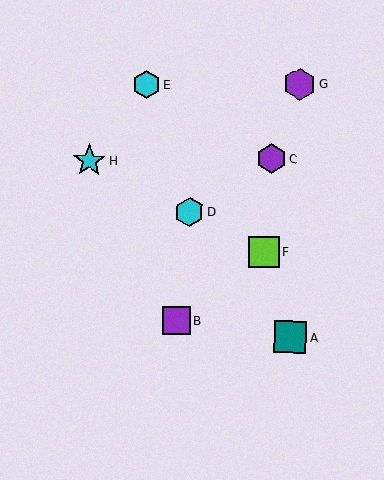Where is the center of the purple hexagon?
The center of the purple hexagon is at (300, 84).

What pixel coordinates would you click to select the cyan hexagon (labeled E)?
Click at (147, 85) to select the cyan hexagon E.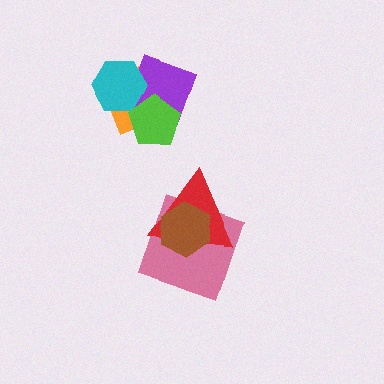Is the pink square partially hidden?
Yes, it is partially covered by another shape.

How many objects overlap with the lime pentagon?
2 objects overlap with the lime pentagon.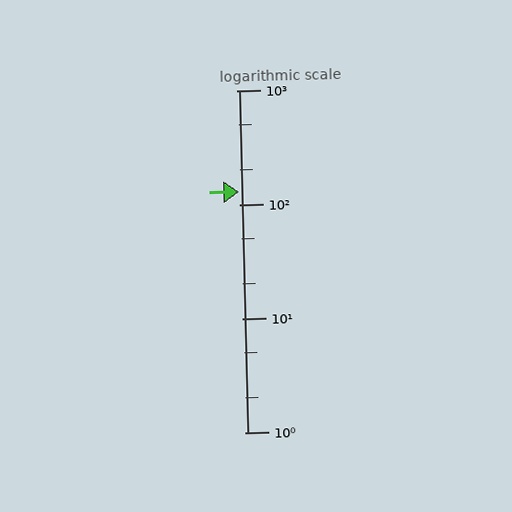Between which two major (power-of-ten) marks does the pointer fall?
The pointer is between 100 and 1000.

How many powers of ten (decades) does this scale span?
The scale spans 3 decades, from 1 to 1000.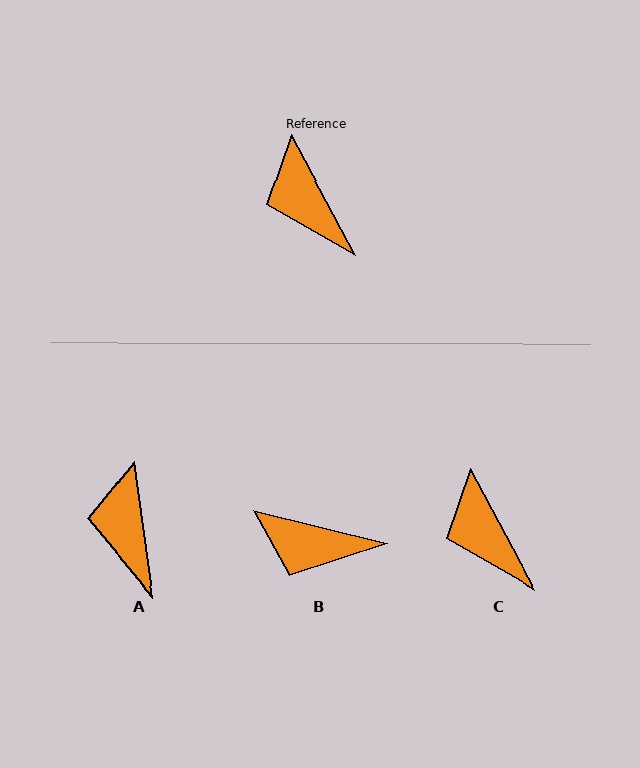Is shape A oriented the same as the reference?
No, it is off by about 20 degrees.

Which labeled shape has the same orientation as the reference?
C.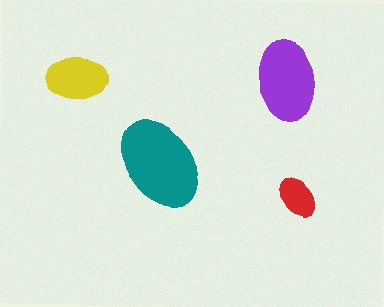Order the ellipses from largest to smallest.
the teal one, the purple one, the yellow one, the red one.